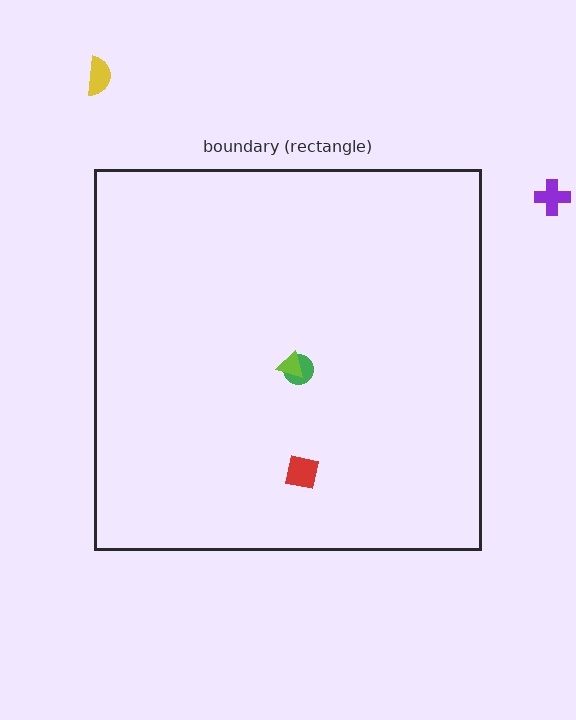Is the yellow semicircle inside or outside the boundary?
Outside.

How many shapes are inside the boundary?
3 inside, 2 outside.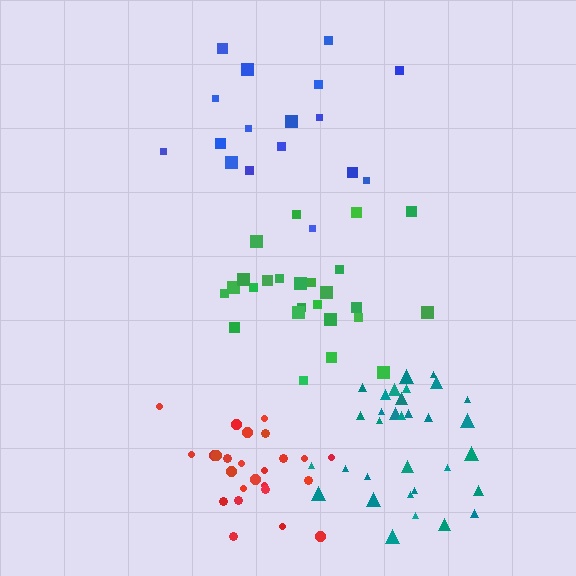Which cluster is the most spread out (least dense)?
Blue.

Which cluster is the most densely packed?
Teal.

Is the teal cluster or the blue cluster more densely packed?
Teal.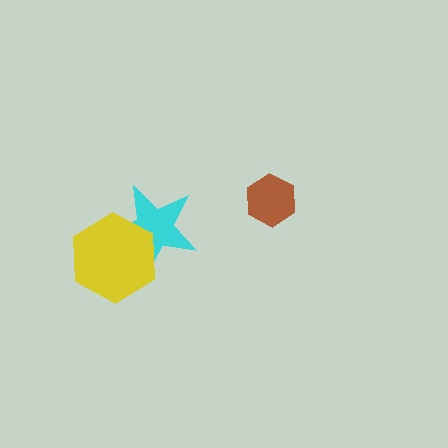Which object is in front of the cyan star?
The yellow hexagon is in front of the cyan star.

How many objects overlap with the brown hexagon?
0 objects overlap with the brown hexagon.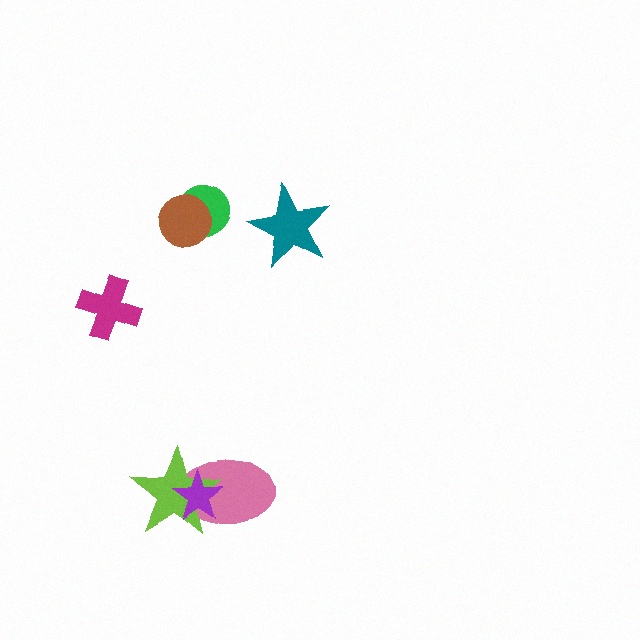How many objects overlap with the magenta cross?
0 objects overlap with the magenta cross.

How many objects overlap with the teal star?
0 objects overlap with the teal star.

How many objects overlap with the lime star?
2 objects overlap with the lime star.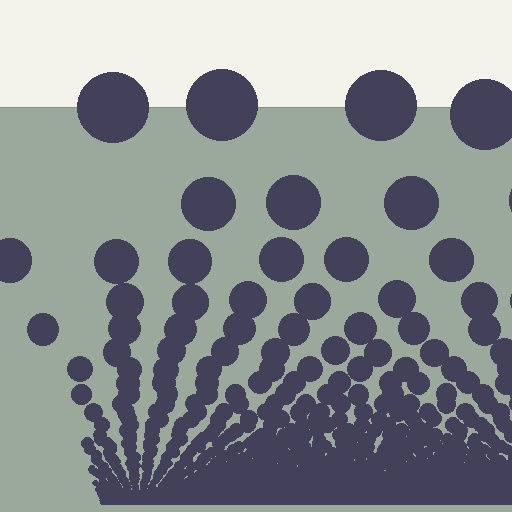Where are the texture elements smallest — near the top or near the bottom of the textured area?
Near the bottom.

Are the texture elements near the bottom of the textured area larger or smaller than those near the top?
Smaller. The gradient is inverted — elements near the bottom are smaller and denser.